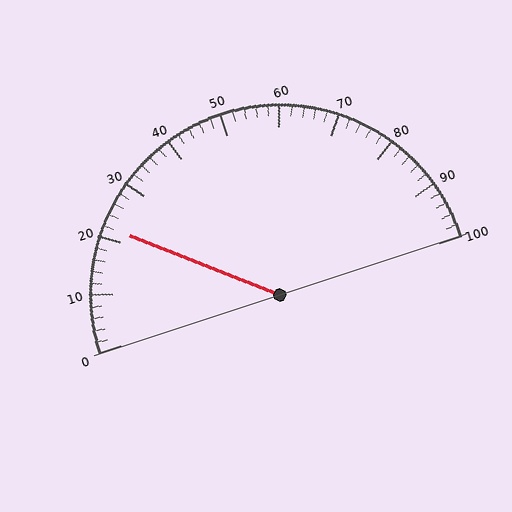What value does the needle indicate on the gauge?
The needle indicates approximately 22.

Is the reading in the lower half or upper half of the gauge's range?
The reading is in the lower half of the range (0 to 100).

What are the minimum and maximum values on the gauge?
The gauge ranges from 0 to 100.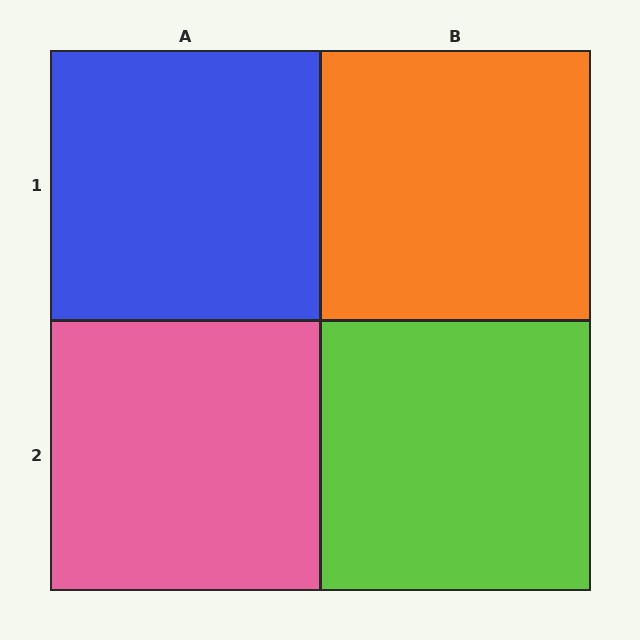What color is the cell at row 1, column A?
Blue.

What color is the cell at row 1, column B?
Orange.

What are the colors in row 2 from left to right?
Pink, lime.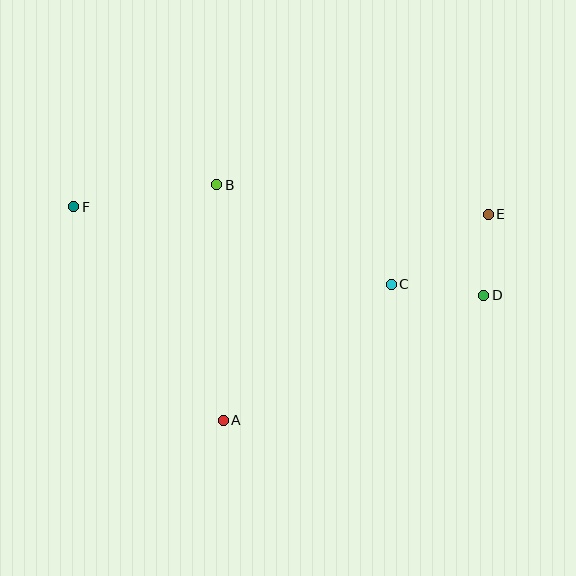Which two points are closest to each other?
Points D and E are closest to each other.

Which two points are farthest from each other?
Points D and F are farthest from each other.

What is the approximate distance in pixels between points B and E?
The distance between B and E is approximately 273 pixels.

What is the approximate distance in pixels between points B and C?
The distance between B and C is approximately 201 pixels.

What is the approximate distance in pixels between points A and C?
The distance between A and C is approximately 216 pixels.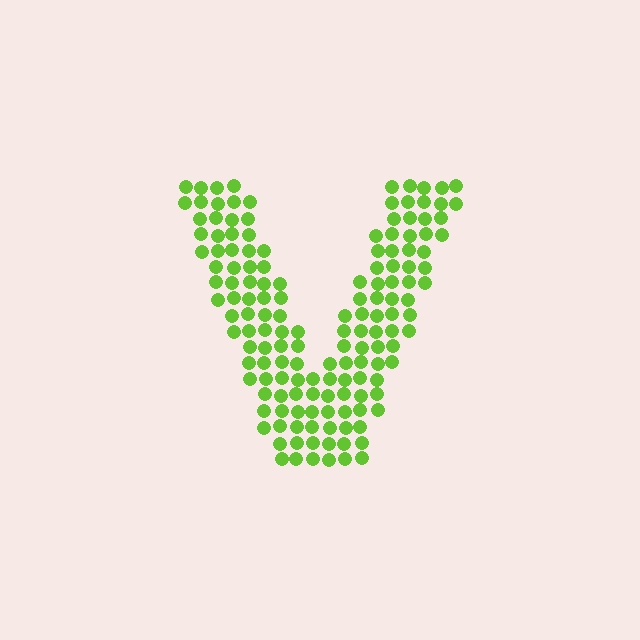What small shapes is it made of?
It is made of small circles.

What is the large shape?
The large shape is the letter V.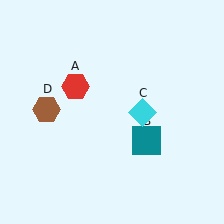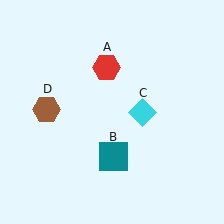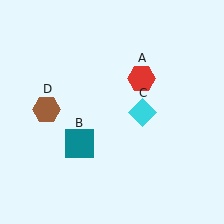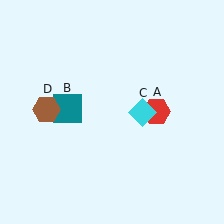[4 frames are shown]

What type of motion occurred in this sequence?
The red hexagon (object A), teal square (object B) rotated clockwise around the center of the scene.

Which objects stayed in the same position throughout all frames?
Cyan diamond (object C) and brown hexagon (object D) remained stationary.